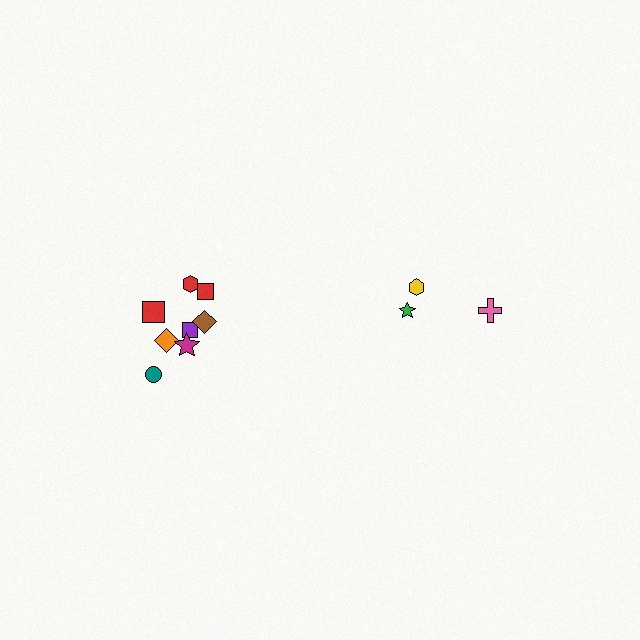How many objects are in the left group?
There are 8 objects.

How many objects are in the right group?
There are 3 objects.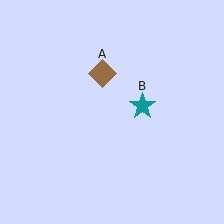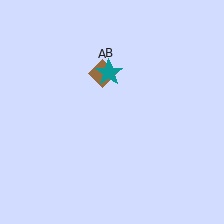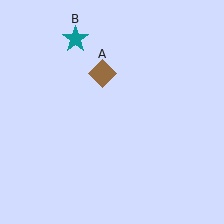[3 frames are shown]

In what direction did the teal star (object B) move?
The teal star (object B) moved up and to the left.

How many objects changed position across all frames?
1 object changed position: teal star (object B).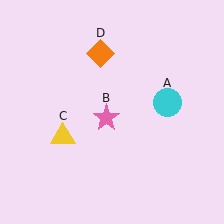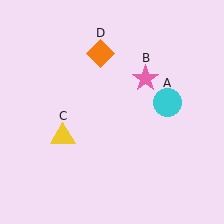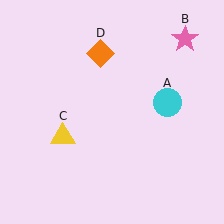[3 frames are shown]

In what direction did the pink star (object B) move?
The pink star (object B) moved up and to the right.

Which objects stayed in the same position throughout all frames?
Cyan circle (object A) and yellow triangle (object C) and orange diamond (object D) remained stationary.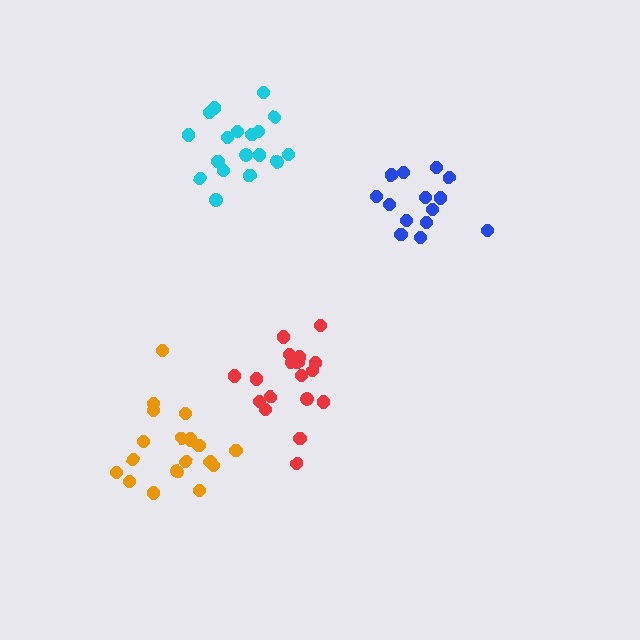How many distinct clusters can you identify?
There are 4 distinct clusters.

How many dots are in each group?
Group 1: 15 dots, Group 2: 18 dots, Group 3: 19 dots, Group 4: 18 dots (70 total).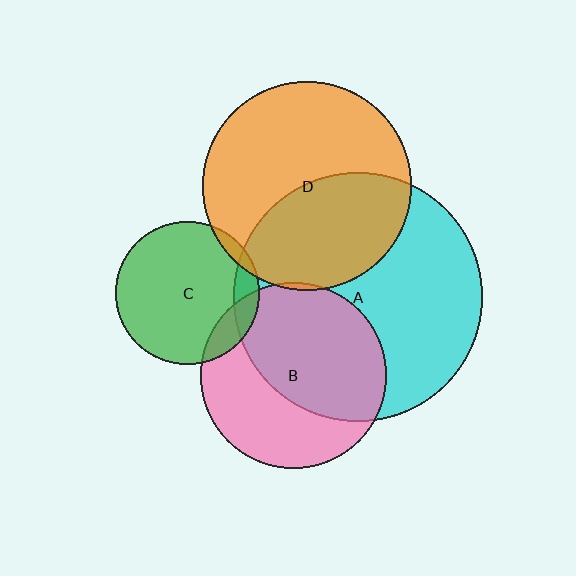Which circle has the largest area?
Circle A (cyan).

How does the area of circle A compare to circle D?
Approximately 1.4 times.